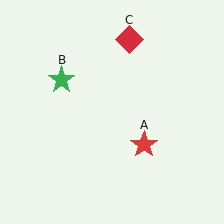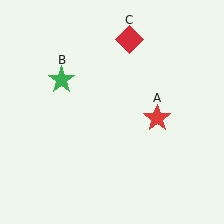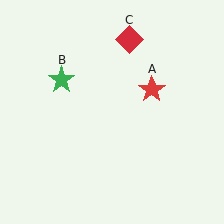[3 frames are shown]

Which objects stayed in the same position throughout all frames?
Green star (object B) and red diamond (object C) remained stationary.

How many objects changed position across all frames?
1 object changed position: red star (object A).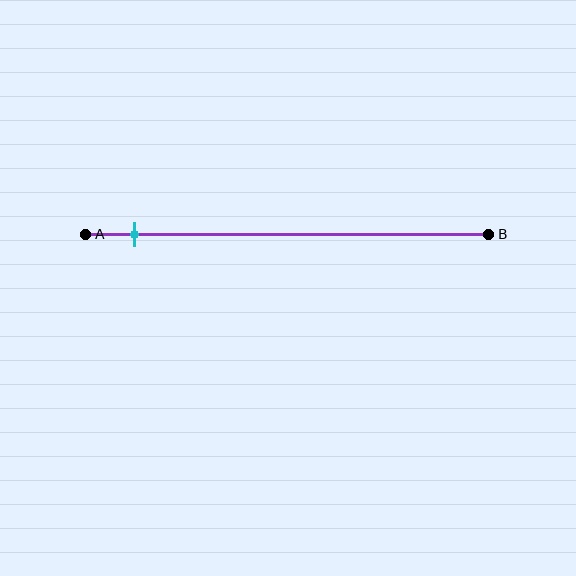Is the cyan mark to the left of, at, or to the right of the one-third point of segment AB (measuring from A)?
The cyan mark is to the left of the one-third point of segment AB.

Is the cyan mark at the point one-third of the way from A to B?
No, the mark is at about 10% from A, not at the 33% one-third point.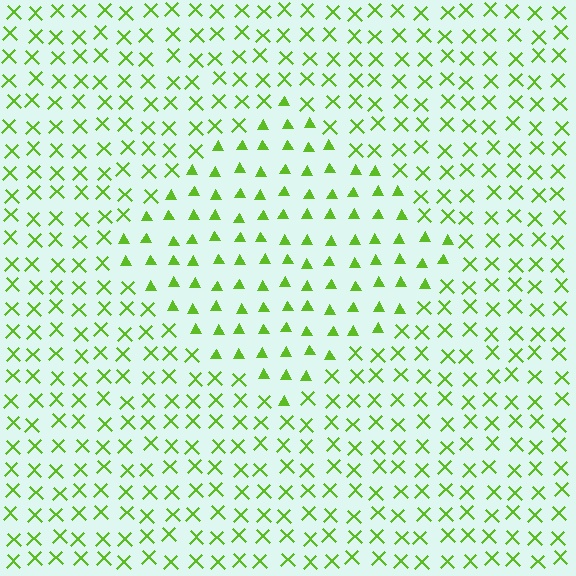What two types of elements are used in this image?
The image uses triangles inside the diamond region and X marks outside it.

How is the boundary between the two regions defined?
The boundary is defined by a change in element shape: triangles inside vs. X marks outside. All elements share the same color and spacing.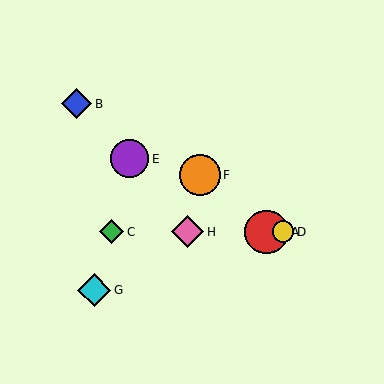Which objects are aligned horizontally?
Objects A, C, D, H are aligned horizontally.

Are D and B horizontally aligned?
No, D is at y≈232 and B is at y≈104.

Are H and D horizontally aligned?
Yes, both are at y≈232.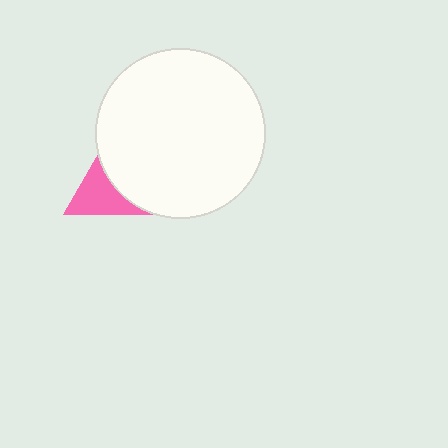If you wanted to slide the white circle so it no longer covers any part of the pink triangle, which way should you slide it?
Slide it right — that is the most direct way to separate the two shapes.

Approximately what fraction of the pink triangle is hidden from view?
Roughly 46% of the pink triangle is hidden behind the white circle.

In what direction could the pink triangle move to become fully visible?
The pink triangle could move left. That would shift it out from behind the white circle entirely.